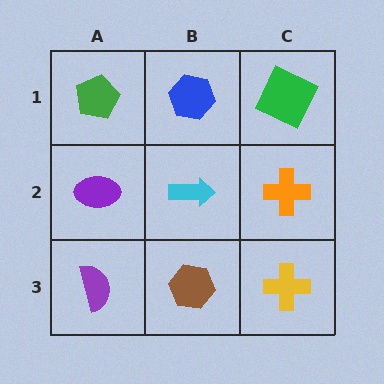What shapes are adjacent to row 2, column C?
A green square (row 1, column C), a yellow cross (row 3, column C), a cyan arrow (row 2, column B).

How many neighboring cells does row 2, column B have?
4.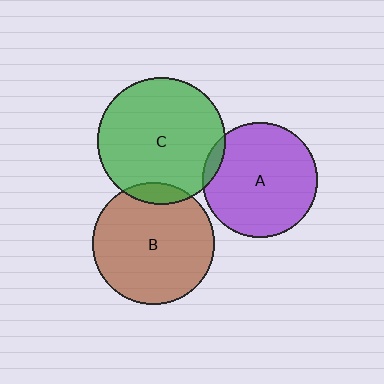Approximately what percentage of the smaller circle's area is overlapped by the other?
Approximately 10%.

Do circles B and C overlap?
Yes.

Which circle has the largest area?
Circle C (green).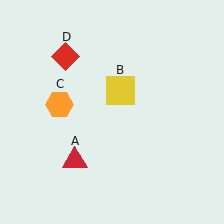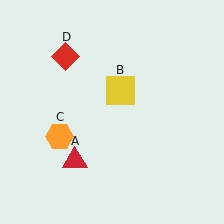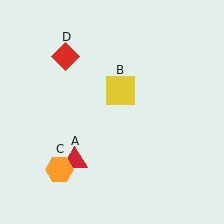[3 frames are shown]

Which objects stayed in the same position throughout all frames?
Red triangle (object A) and yellow square (object B) and red diamond (object D) remained stationary.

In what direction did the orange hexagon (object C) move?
The orange hexagon (object C) moved down.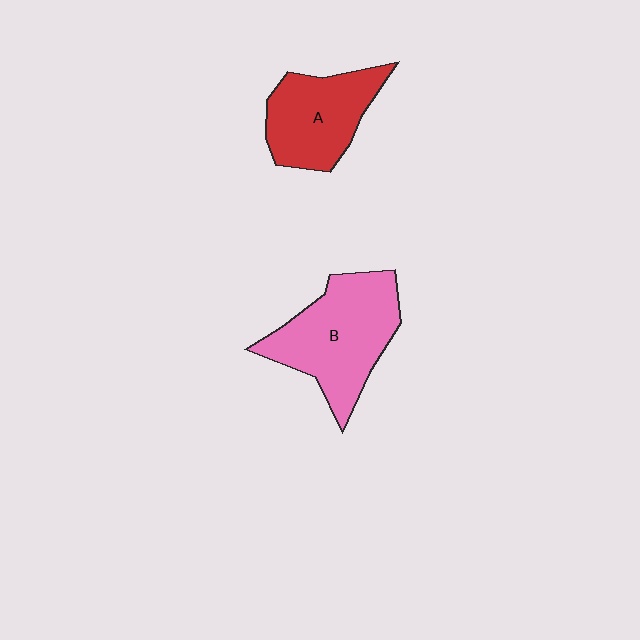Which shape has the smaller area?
Shape A (red).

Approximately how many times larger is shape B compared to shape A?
Approximately 1.3 times.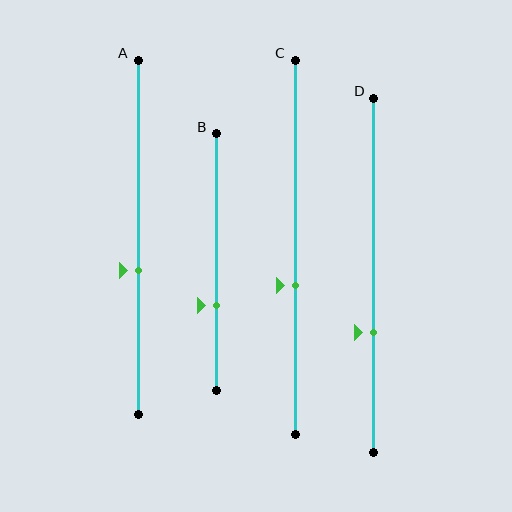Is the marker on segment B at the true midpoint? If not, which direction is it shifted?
No, the marker on segment B is shifted downward by about 17% of the segment length.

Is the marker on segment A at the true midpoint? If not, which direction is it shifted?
No, the marker on segment A is shifted downward by about 9% of the segment length.